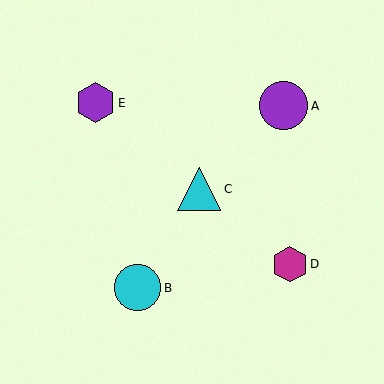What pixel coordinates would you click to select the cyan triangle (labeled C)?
Click at (199, 189) to select the cyan triangle C.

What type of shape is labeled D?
Shape D is a magenta hexagon.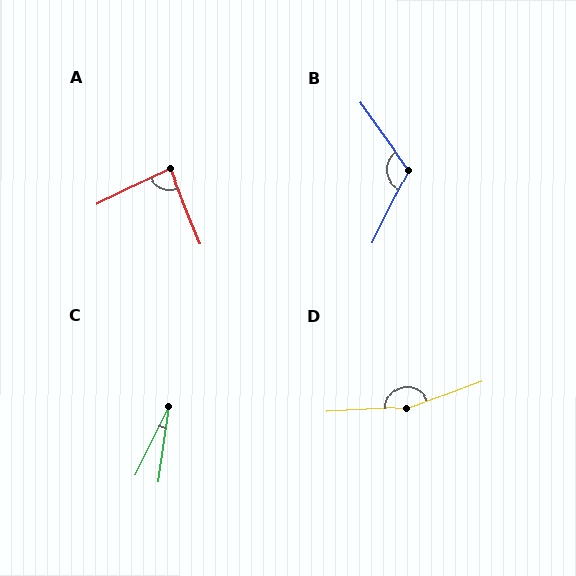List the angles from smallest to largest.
C (18°), A (86°), B (119°), D (163°).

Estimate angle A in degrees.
Approximately 86 degrees.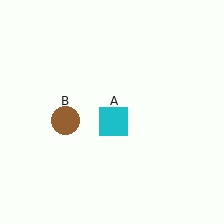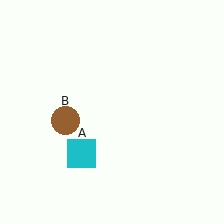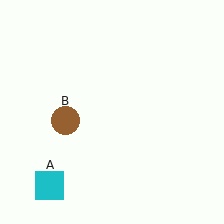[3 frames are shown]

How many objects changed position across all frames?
1 object changed position: cyan square (object A).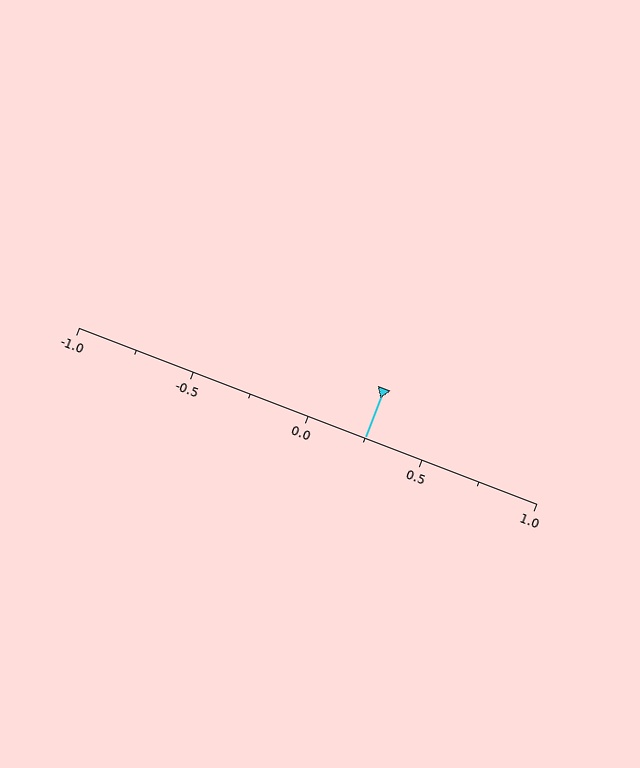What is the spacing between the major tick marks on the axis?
The major ticks are spaced 0.5 apart.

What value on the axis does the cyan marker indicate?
The marker indicates approximately 0.25.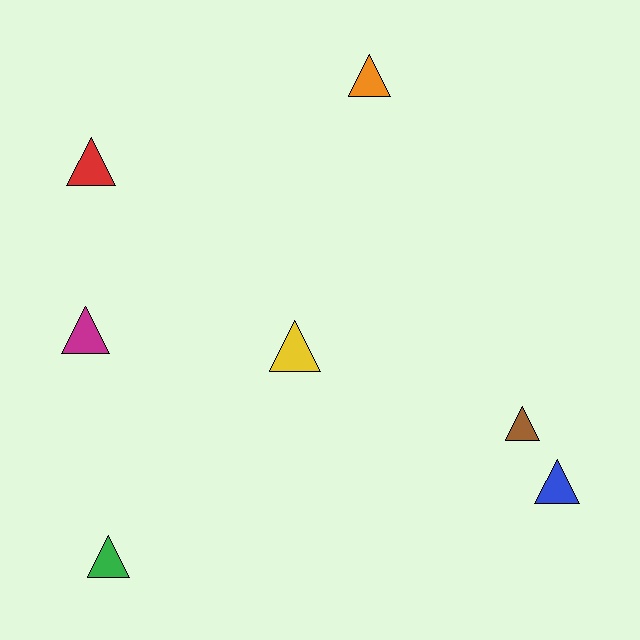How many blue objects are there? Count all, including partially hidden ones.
There is 1 blue object.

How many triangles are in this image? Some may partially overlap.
There are 7 triangles.